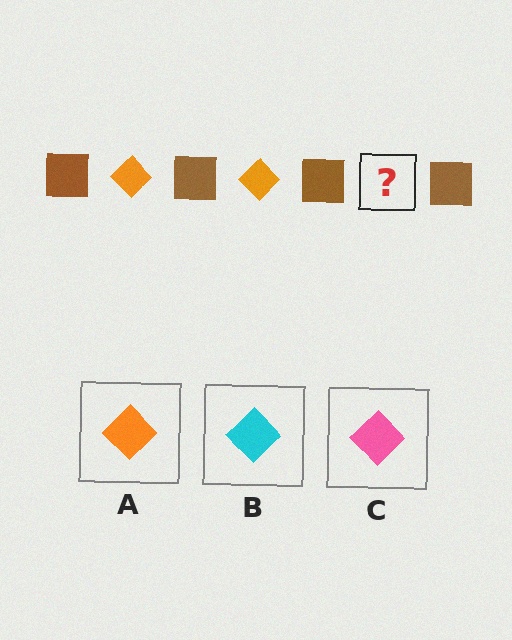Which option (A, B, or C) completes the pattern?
A.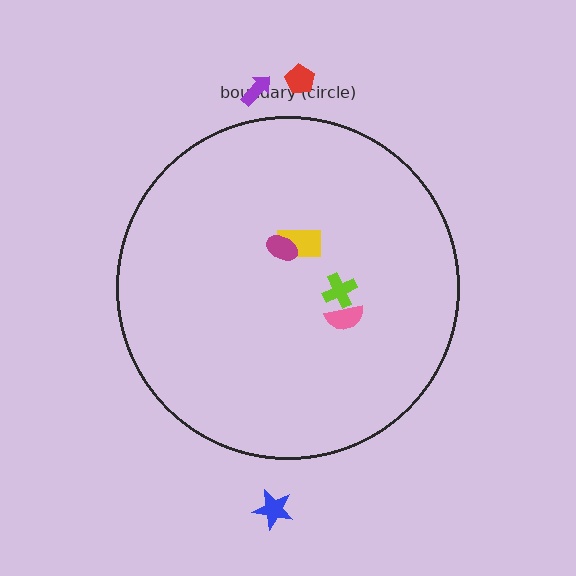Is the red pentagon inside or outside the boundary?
Outside.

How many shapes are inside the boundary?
4 inside, 3 outside.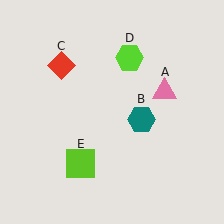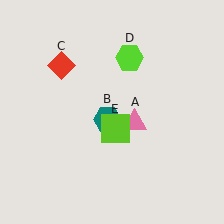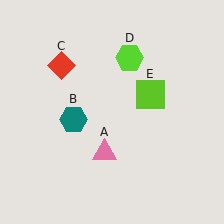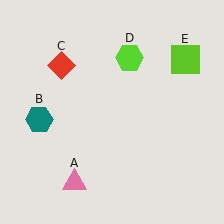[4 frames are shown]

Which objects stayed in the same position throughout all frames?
Red diamond (object C) and lime hexagon (object D) remained stationary.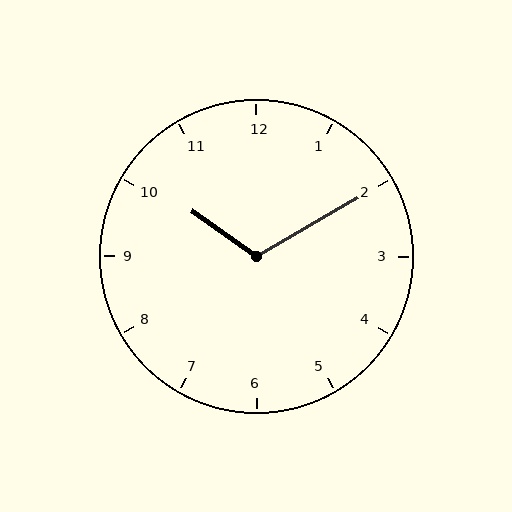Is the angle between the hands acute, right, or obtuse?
It is obtuse.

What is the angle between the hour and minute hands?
Approximately 115 degrees.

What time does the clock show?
10:10.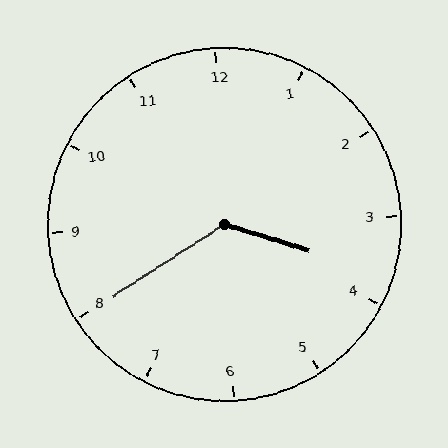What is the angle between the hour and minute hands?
Approximately 130 degrees.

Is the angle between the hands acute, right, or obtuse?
It is obtuse.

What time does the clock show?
3:40.